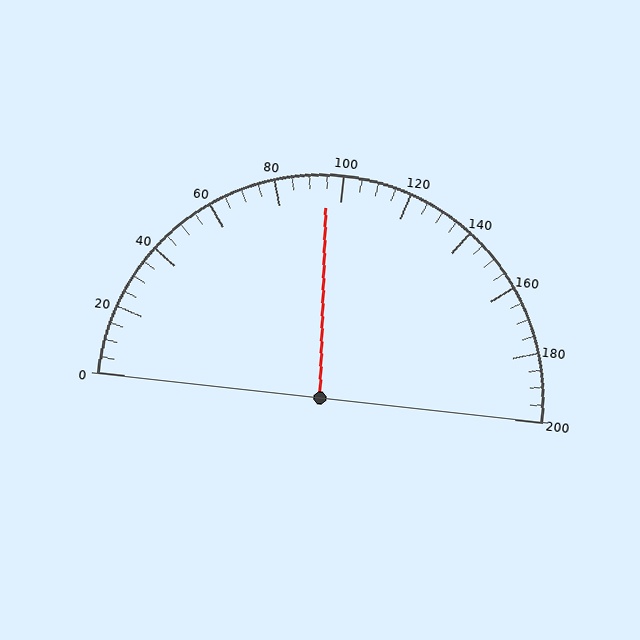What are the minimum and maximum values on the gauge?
The gauge ranges from 0 to 200.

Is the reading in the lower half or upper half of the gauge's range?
The reading is in the lower half of the range (0 to 200).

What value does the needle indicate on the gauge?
The needle indicates approximately 95.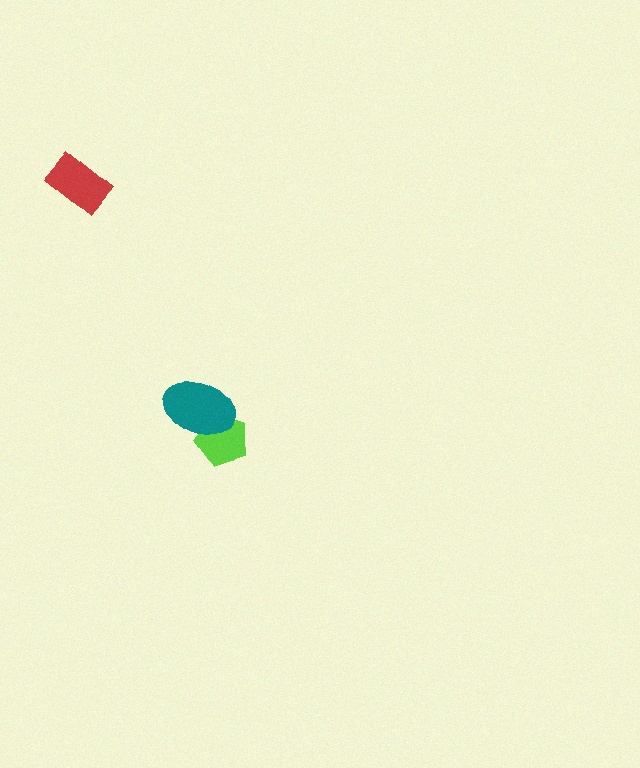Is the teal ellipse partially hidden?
No, no other shape covers it.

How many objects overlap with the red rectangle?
0 objects overlap with the red rectangle.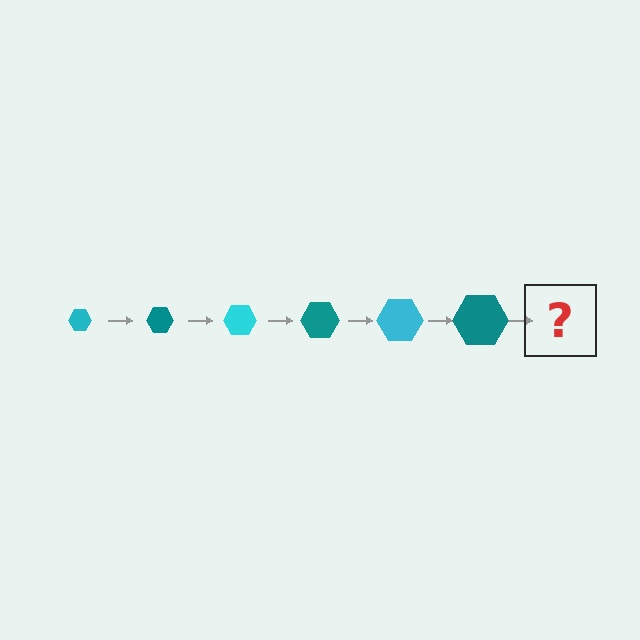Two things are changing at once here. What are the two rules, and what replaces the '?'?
The two rules are that the hexagon grows larger each step and the color cycles through cyan and teal. The '?' should be a cyan hexagon, larger than the previous one.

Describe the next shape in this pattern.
It should be a cyan hexagon, larger than the previous one.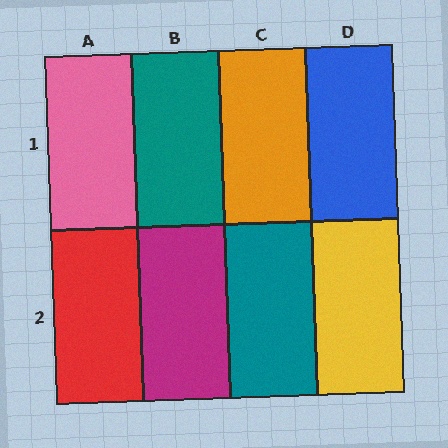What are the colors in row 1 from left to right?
Pink, teal, orange, blue.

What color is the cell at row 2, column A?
Red.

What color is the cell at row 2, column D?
Yellow.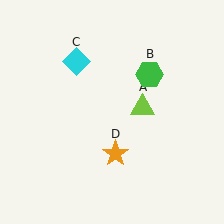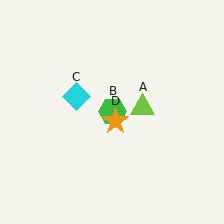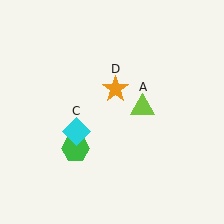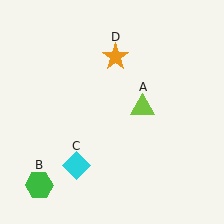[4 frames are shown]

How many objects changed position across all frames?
3 objects changed position: green hexagon (object B), cyan diamond (object C), orange star (object D).